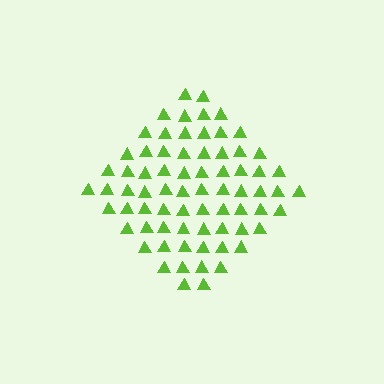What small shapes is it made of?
It is made of small triangles.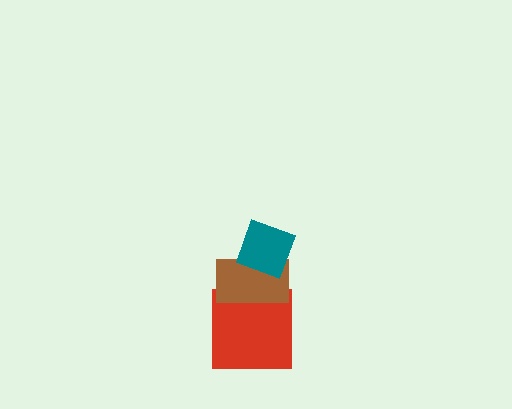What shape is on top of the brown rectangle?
The teal diamond is on top of the brown rectangle.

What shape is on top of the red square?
The brown rectangle is on top of the red square.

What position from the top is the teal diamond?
The teal diamond is 1st from the top.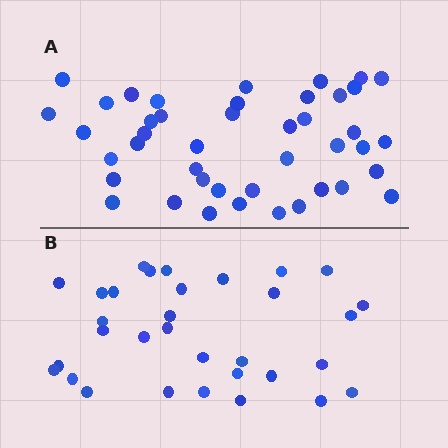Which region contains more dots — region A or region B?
Region A (the top region) has more dots.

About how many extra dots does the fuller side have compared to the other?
Region A has roughly 12 or so more dots than region B.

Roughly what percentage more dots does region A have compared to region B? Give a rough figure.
About 35% more.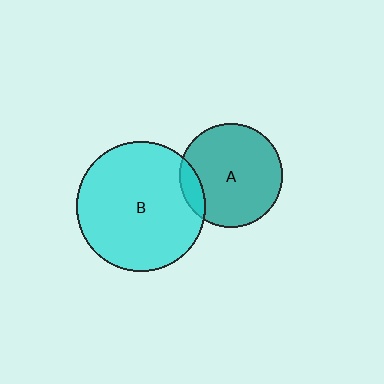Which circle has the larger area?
Circle B (cyan).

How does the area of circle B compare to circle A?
Approximately 1.6 times.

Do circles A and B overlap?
Yes.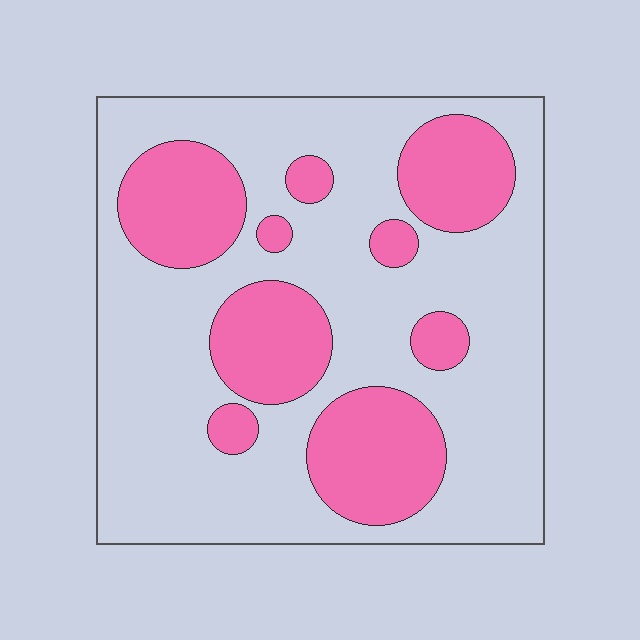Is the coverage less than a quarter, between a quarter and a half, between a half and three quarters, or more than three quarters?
Between a quarter and a half.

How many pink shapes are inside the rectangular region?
9.